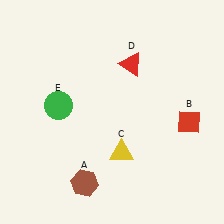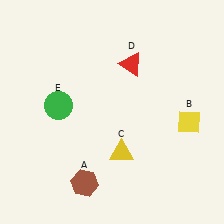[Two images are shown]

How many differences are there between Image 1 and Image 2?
There is 1 difference between the two images.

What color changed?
The diamond (B) changed from red in Image 1 to yellow in Image 2.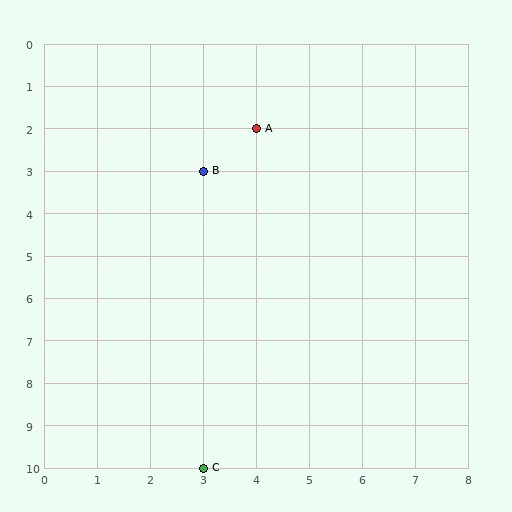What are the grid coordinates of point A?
Point A is at grid coordinates (4, 2).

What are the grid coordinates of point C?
Point C is at grid coordinates (3, 10).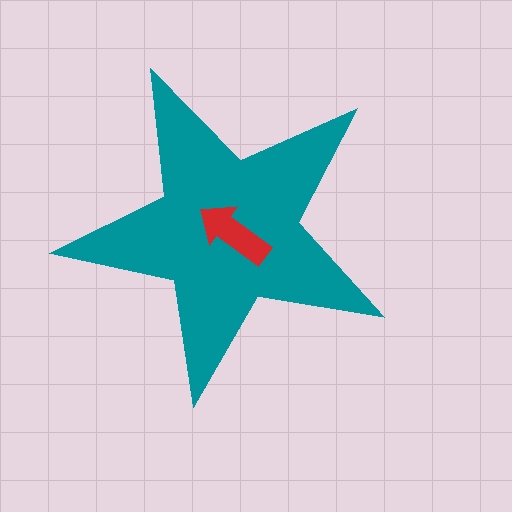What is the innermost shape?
The red arrow.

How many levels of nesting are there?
2.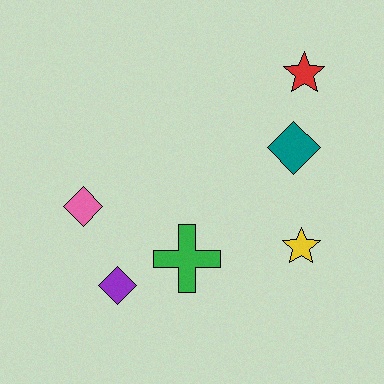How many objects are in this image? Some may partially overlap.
There are 6 objects.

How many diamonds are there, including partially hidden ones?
There are 3 diamonds.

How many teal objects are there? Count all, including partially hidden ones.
There is 1 teal object.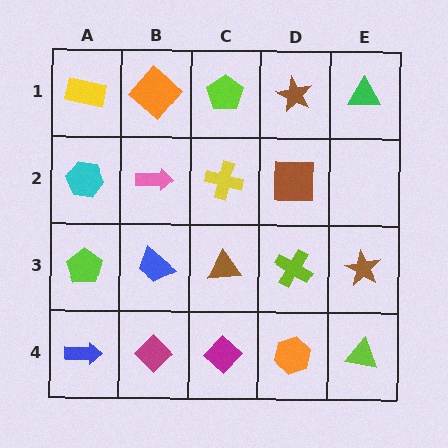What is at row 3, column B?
A blue trapezoid.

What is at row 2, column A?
A cyan hexagon.